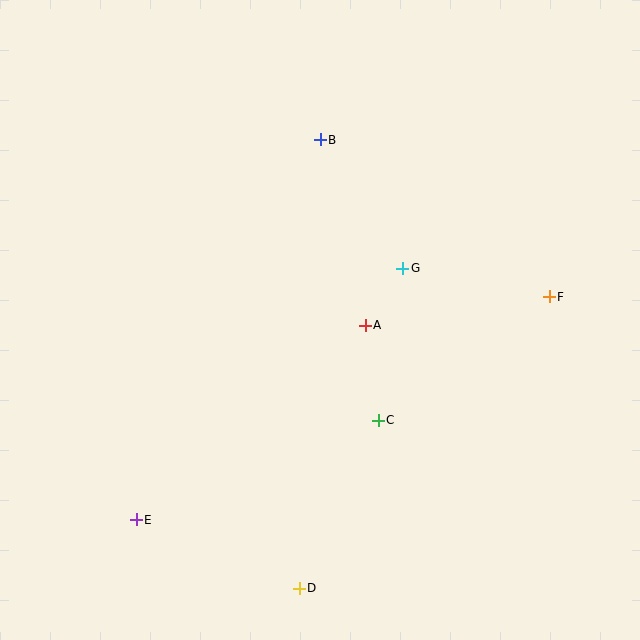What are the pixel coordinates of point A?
Point A is at (365, 325).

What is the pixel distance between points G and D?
The distance between G and D is 336 pixels.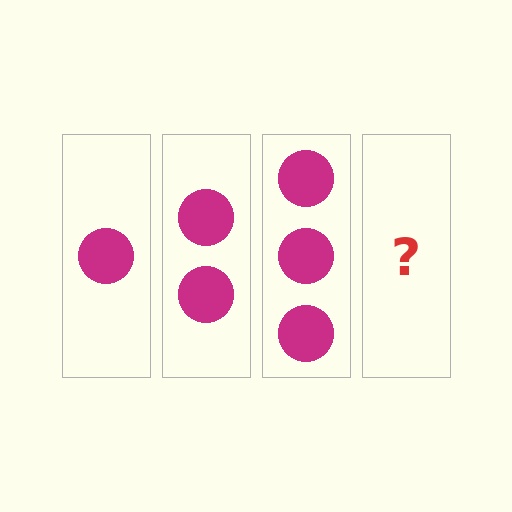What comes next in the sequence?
The next element should be 4 circles.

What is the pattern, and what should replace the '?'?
The pattern is that each step adds one more circle. The '?' should be 4 circles.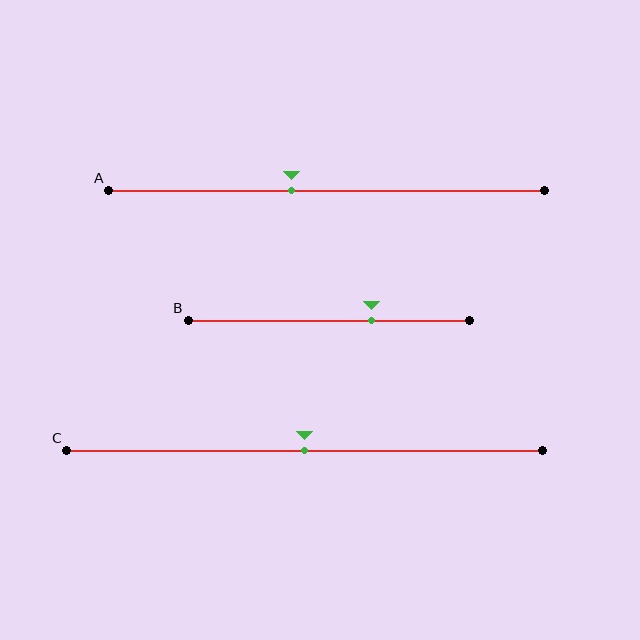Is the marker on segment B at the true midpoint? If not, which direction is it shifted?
No, the marker on segment B is shifted to the right by about 15% of the segment length.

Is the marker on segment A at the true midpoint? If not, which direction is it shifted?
No, the marker on segment A is shifted to the left by about 8% of the segment length.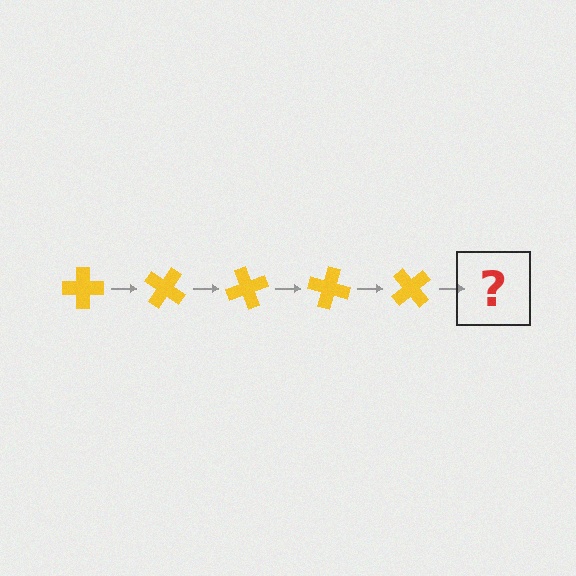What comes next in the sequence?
The next element should be a yellow cross rotated 175 degrees.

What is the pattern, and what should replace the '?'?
The pattern is that the cross rotates 35 degrees each step. The '?' should be a yellow cross rotated 175 degrees.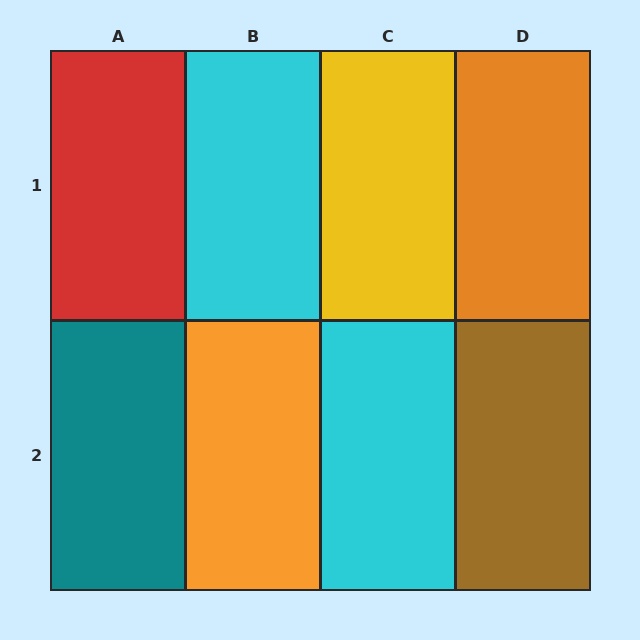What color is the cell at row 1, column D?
Orange.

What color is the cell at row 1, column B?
Cyan.